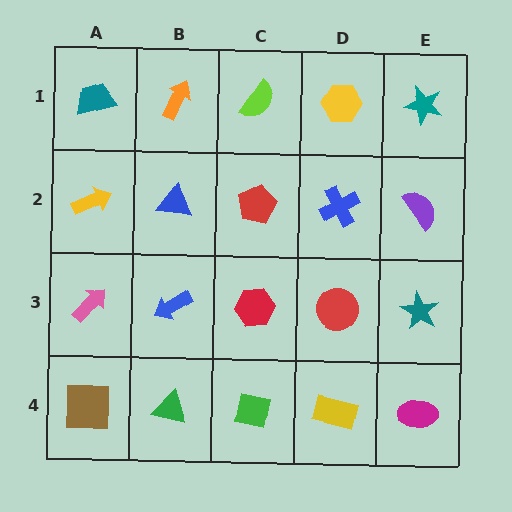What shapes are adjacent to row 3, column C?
A red pentagon (row 2, column C), a green square (row 4, column C), a blue arrow (row 3, column B), a red circle (row 3, column D).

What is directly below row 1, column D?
A blue cross.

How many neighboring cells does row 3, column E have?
3.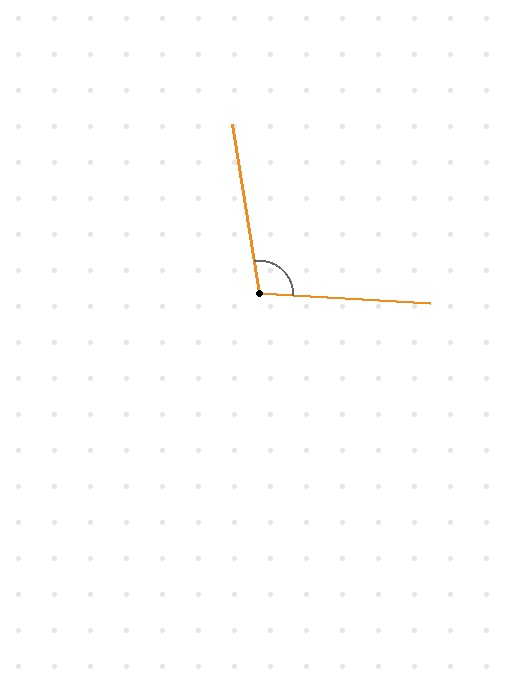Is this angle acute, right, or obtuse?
It is obtuse.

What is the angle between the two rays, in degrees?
Approximately 102 degrees.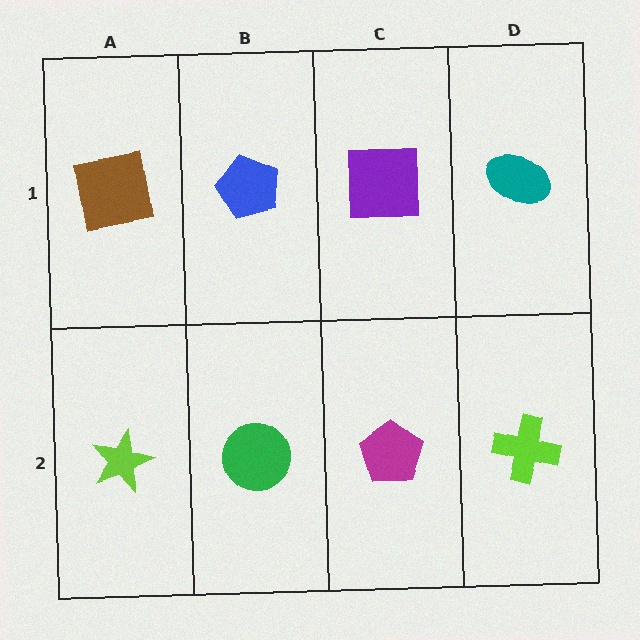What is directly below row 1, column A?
A lime star.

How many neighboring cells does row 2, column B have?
3.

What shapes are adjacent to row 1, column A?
A lime star (row 2, column A), a blue pentagon (row 1, column B).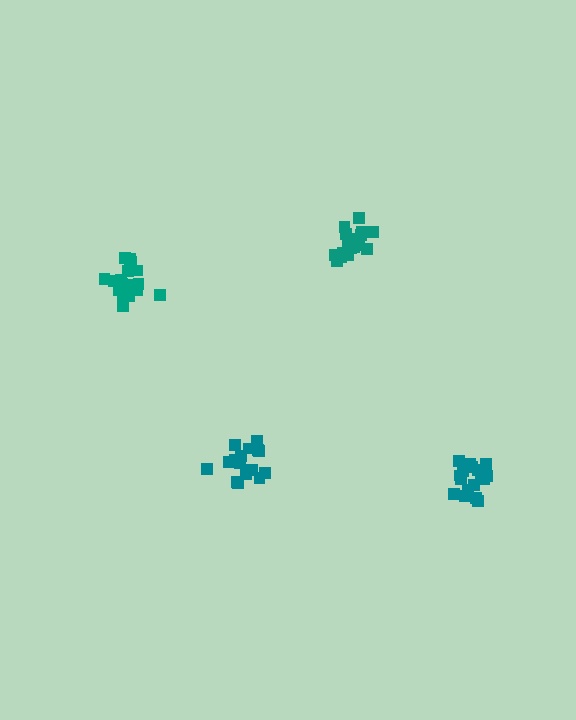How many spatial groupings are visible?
There are 4 spatial groupings.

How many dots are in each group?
Group 1: 18 dots, Group 2: 19 dots, Group 3: 21 dots, Group 4: 20 dots (78 total).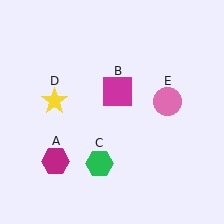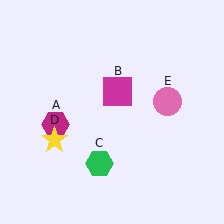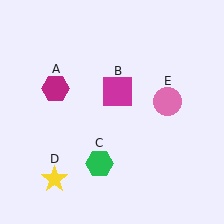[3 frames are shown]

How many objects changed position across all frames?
2 objects changed position: magenta hexagon (object A), yellow star (object D).